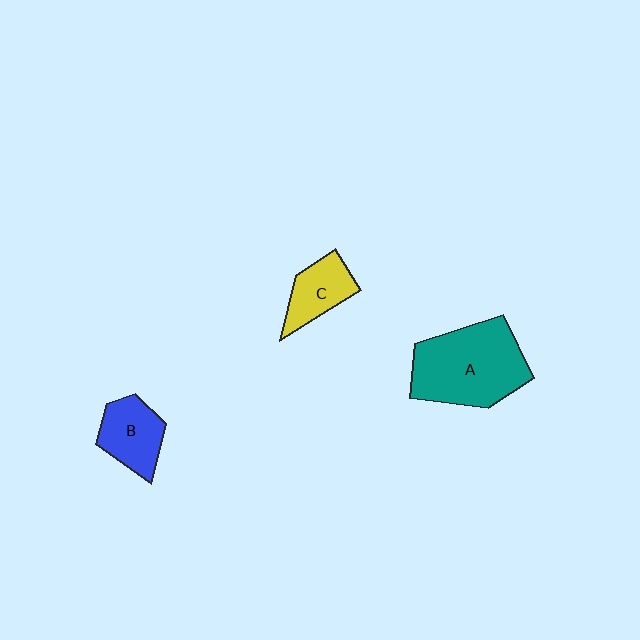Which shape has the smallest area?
Shape C (yellow).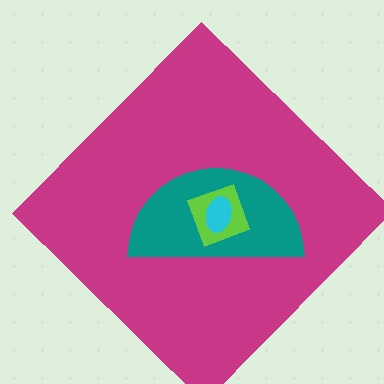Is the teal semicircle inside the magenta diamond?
Yes.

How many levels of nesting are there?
4.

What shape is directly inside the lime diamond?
The cyan ellipse.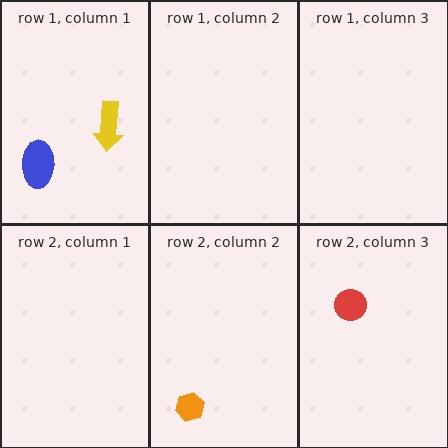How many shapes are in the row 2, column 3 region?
1.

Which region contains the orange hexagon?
The row 2, column 2 region.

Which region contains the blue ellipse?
The row 1, column 1 region.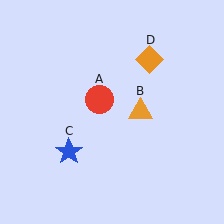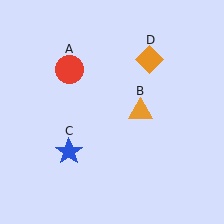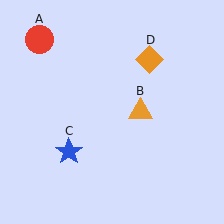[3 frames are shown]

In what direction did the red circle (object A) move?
The red circle (object A) moved up and to the left.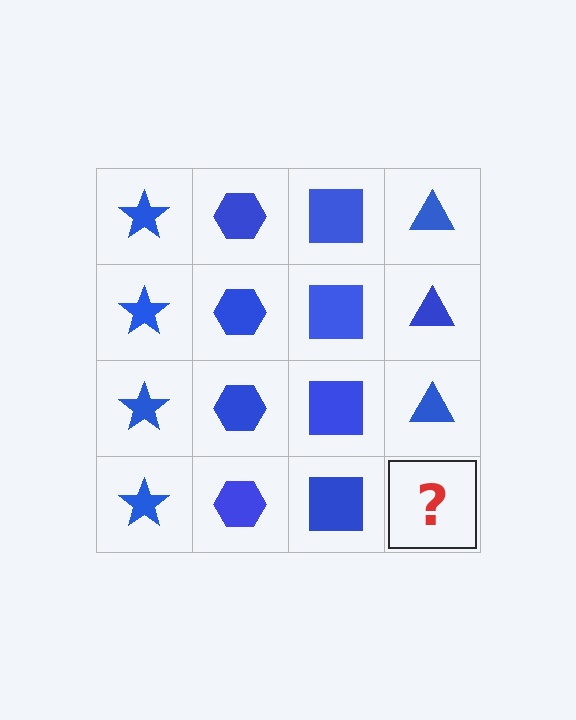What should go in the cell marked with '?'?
The missing cell should contain a blue triangle.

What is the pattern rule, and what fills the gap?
The rule is that each column has a consistent shape. The gap should be filled with a blue triangle.